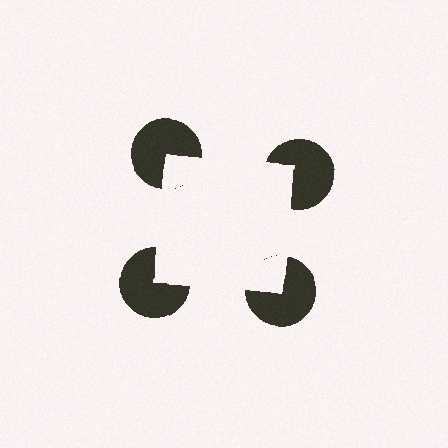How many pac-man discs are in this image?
There are 4 — one at each vertex of the illusory square.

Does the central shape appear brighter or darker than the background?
It typically appears slightly brighter than the background, even though no actual brightness change is drawn.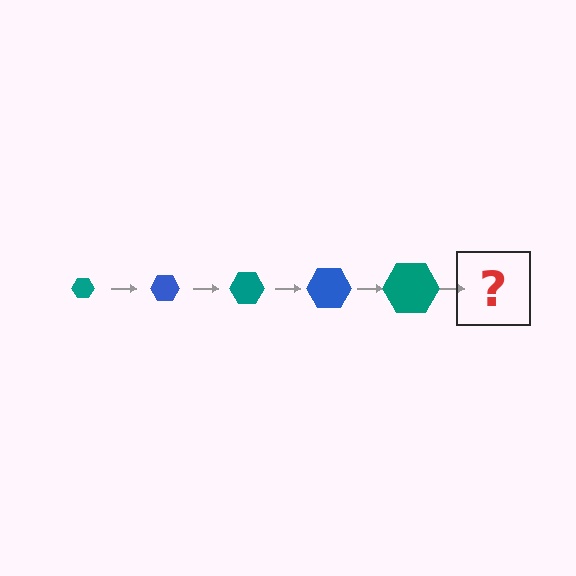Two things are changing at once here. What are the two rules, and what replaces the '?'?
The two rules are that the hexagon grows larger each step and the color cycles through teal and blue. The '?' should be a blue hexagon, larger than the previous one.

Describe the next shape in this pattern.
It should be a blue hexagon, larger than the previous one.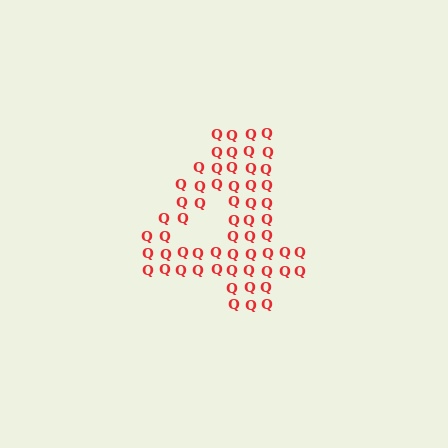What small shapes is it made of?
It is made of small letter Q's.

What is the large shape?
The large shape is the digit 4.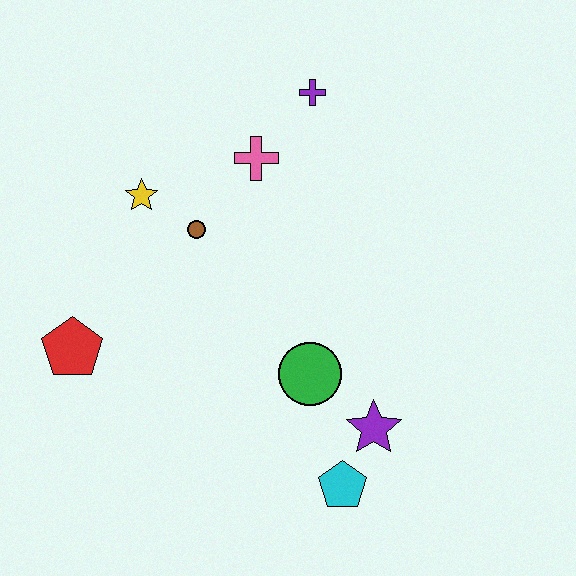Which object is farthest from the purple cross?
The cyan pentagon is farthest from the purple cross.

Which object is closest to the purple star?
The cyan pentagon is closest to the purple star.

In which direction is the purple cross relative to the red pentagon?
The purple cross is above the red pentagon.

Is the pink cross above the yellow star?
Yes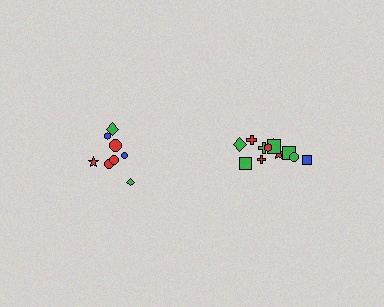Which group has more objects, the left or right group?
The right group.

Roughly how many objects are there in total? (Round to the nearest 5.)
Roughly 20 objects in total.